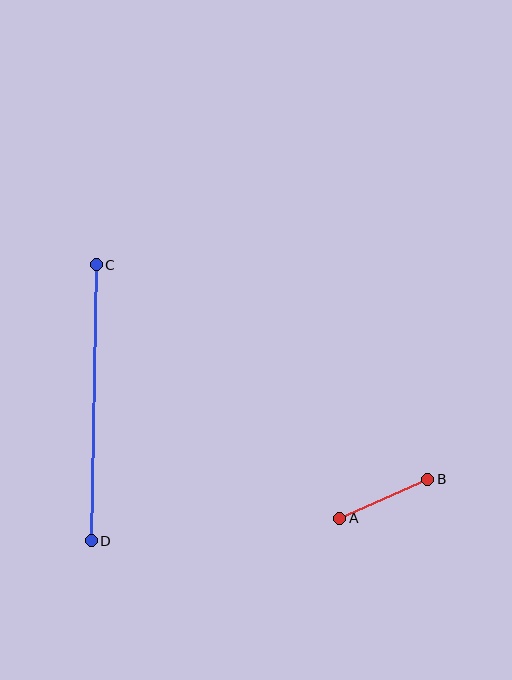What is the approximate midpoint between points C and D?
The midpoint is at approximately (94, 403) pixels.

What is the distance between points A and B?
The distance is approximately 96 pixels.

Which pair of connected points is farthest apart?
Points C and D are farthest apart.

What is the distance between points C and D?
The distance is approximately 276 pixels.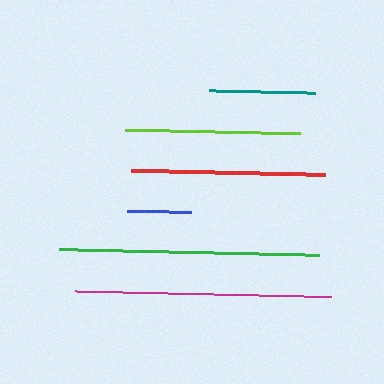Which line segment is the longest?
The green line is the longest at approximately 260 pixels.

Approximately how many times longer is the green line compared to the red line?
The green line is approximately 1.3 times the length of the red line.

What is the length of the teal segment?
The teal segment is approximately 107 pixels long.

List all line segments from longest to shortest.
From longest to shortest: green, magenta, red, lime, teal, blue.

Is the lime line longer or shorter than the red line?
The red line is longer than the lime line.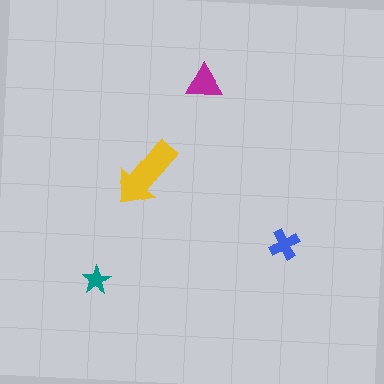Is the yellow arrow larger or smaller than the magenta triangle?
Larger.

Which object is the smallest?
The teal star.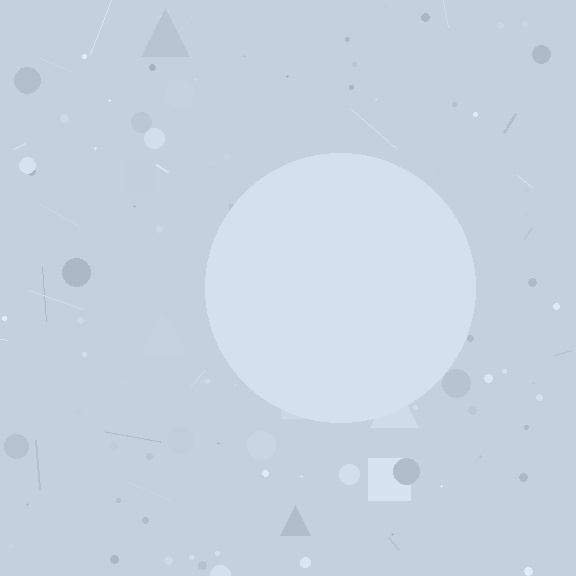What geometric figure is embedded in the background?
A circle is embedded in the background.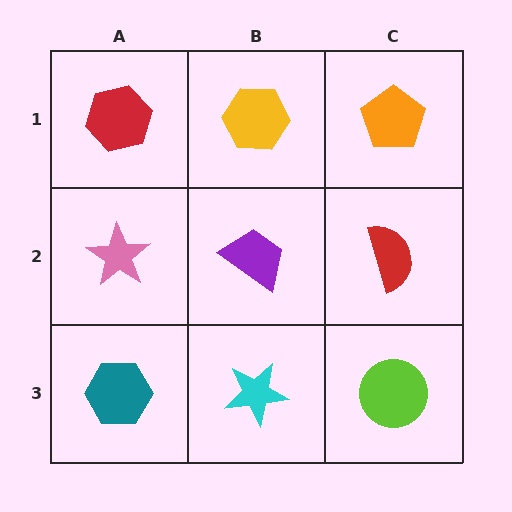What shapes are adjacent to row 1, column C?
A red semicircle (row 2, column C), a yellow hexagon (row 1, column B).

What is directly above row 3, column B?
A purple trapezoid.